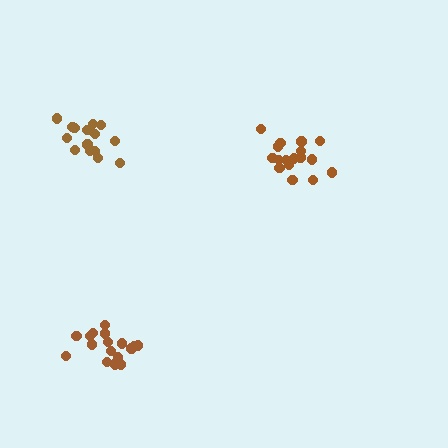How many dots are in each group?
Group 1: 18 dots, Group 2: 17 dots, Group 3: 15 dots (50 total).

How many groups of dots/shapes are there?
There are 3 groups.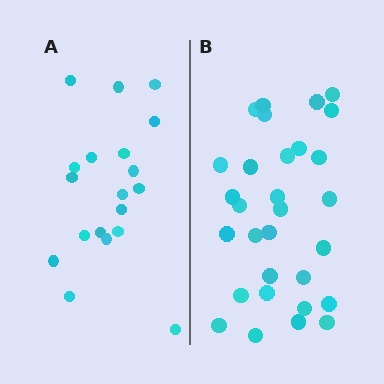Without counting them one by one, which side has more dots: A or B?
Region B (the right region) has more dots.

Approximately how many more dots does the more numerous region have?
Region B has roughly 12 or so more dots than region A.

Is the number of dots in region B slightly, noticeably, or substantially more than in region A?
Region B has substantially more. The ratio is roughly 1.6 to 1.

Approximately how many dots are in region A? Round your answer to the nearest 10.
About 20 dots. (The exact count is 19, which rounds to 20.)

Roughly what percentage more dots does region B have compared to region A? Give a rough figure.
About 60% more.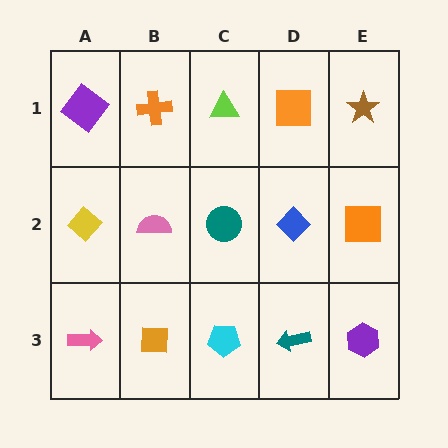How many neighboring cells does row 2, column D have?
4.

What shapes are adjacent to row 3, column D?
A blue diamond (row 2, column D), a cyan pentagon (row 3, column C), a purple hexagon (row 3, column E).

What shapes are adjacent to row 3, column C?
A teal circle (row 2, column C), an orange square (row 3, column B), a teal arrow (row 3, column D).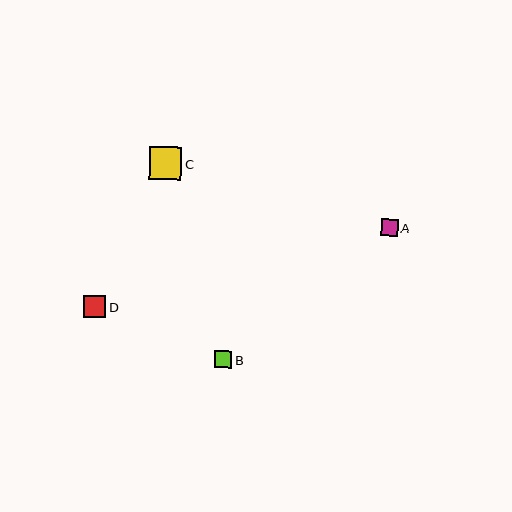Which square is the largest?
Square C is the largest with a size of approximately 32 pixels.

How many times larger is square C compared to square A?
Square C is approximately 1.9 times the size of square A.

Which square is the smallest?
Square A is the smallest with a size of approximately 17 pixels.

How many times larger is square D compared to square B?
Square D is approximately 1.3 times the size of square B.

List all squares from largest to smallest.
From largest to smallest: C, D, B, A.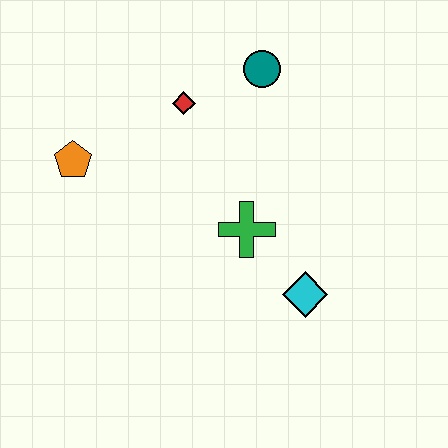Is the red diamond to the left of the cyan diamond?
Yes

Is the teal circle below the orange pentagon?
No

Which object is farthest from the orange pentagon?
The cyan diamond is farthest from the orange pentagon.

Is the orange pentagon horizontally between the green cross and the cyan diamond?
No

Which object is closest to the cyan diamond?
The green cross is closest to the cyan diamond.